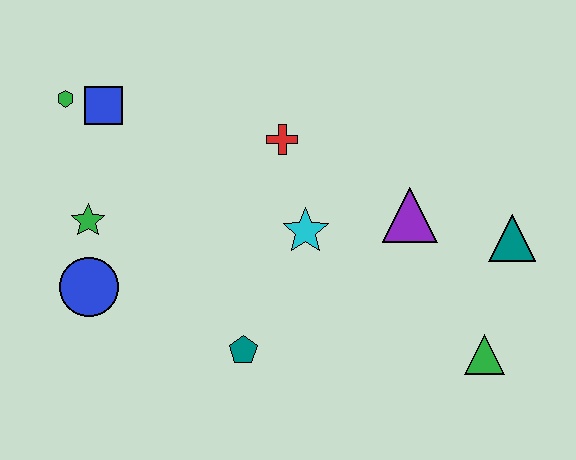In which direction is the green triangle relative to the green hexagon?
The green triangle is to the right of the green hexagon.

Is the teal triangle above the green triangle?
Yes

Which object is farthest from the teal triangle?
The green hexagon is farthest from the teal triangle.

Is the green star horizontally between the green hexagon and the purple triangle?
Yes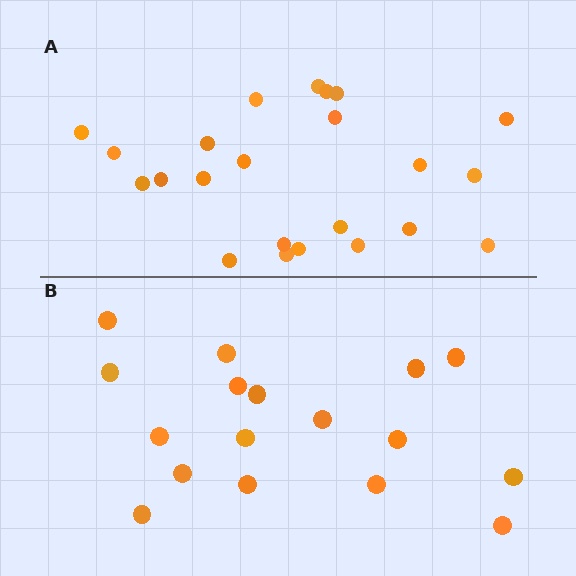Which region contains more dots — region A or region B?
Region A (the top region) has more dots.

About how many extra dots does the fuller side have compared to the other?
Region A has about 6 more dots than region B.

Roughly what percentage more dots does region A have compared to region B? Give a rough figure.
About 35% more.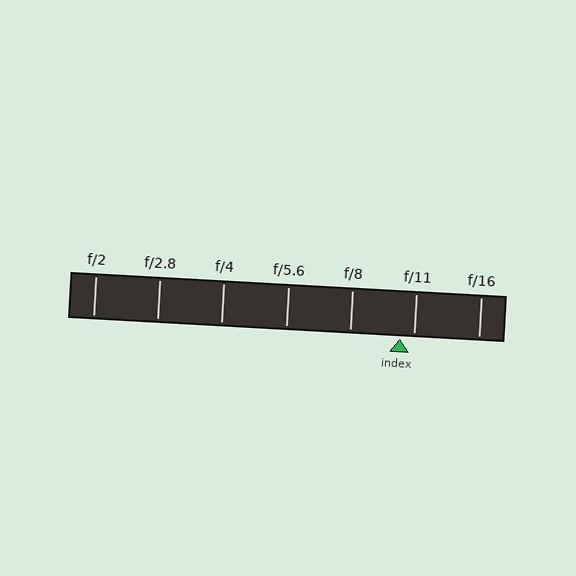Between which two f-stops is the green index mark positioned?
The index mark is between f/8 and f/11.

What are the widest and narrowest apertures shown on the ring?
The widest aperture shown is f/2 and the narrowest is f/16.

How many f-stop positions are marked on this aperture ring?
There are 7 f-stop positions marked.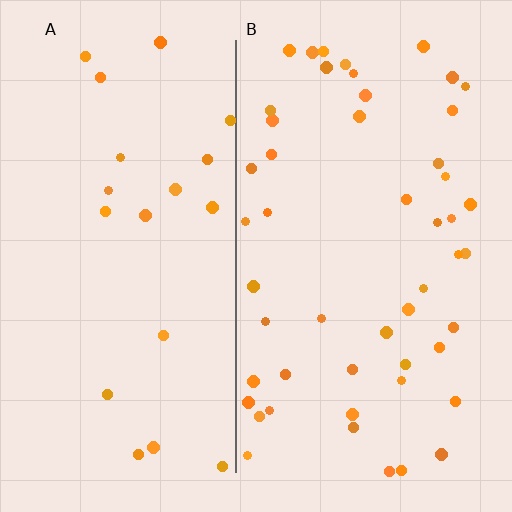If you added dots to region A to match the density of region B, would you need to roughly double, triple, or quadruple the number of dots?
Approximately triple.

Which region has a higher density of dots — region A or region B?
B (the right).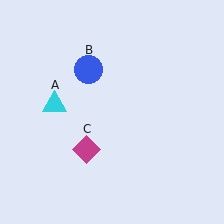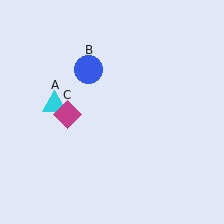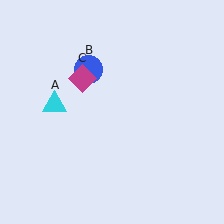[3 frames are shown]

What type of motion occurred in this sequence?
The magenta diamond (object C) rotated clockwise around the center of the scene.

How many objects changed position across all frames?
1 object changed position: magenta diamond (object C).